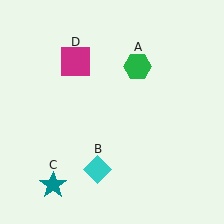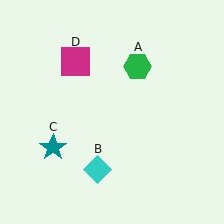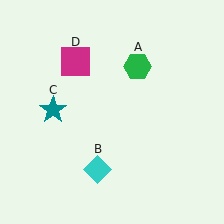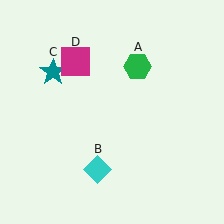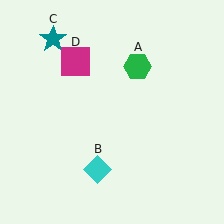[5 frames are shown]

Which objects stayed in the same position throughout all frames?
Green hexagon (object A) and cyan diamond (object B) and magenta square (object D) remained stationary.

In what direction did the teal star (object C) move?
The teal star (object C) moved up.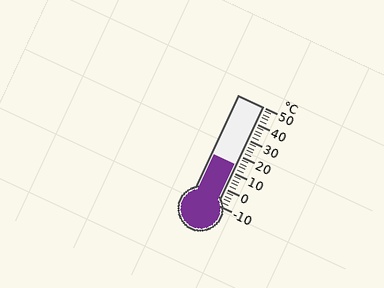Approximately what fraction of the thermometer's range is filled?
The thermometer is filled to approximately 40% of its range.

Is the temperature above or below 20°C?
The temperature is below 20°C.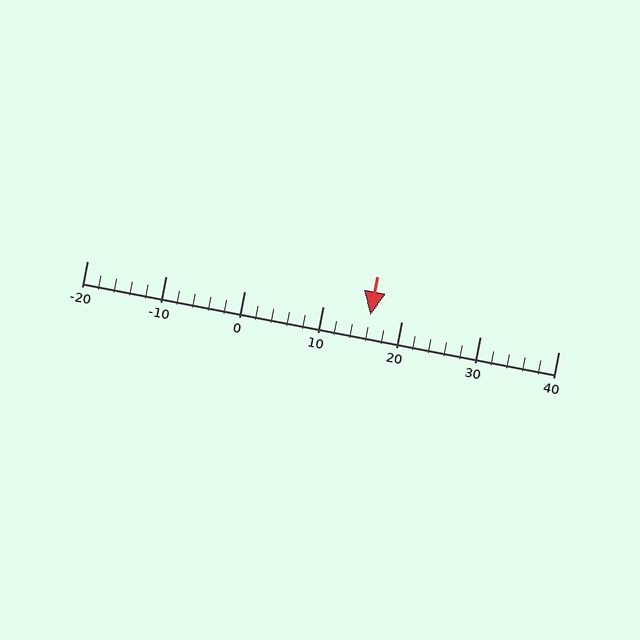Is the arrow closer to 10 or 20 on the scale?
The arrow is closer to 20.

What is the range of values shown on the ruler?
The ruler shows values from -20 to 40.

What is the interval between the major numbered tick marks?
The major tick marks are spaced 10 units apart.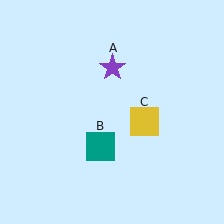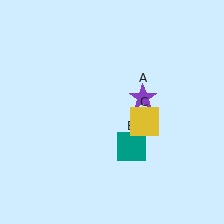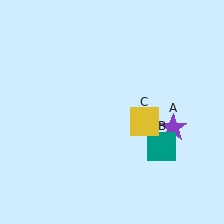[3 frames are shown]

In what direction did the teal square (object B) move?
The teal square (object B) moved right.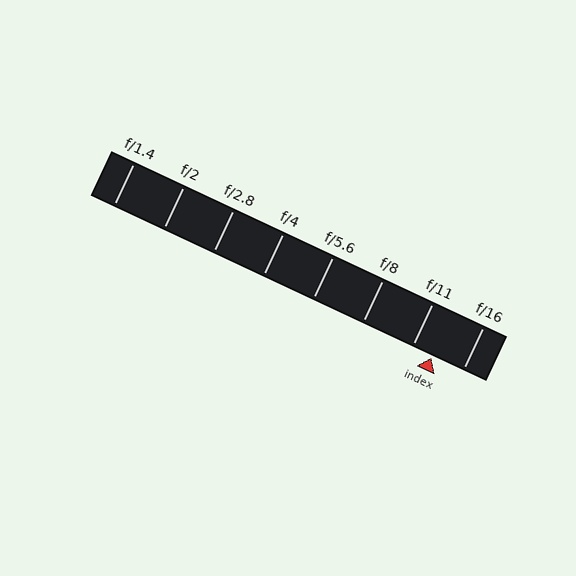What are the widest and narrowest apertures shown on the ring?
The widest aperture shown is f/1.4 and the narrowest is f/16.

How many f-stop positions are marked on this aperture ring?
There are 8 f-stop positions marked.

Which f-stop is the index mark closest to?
The index mark is closest to f/11.